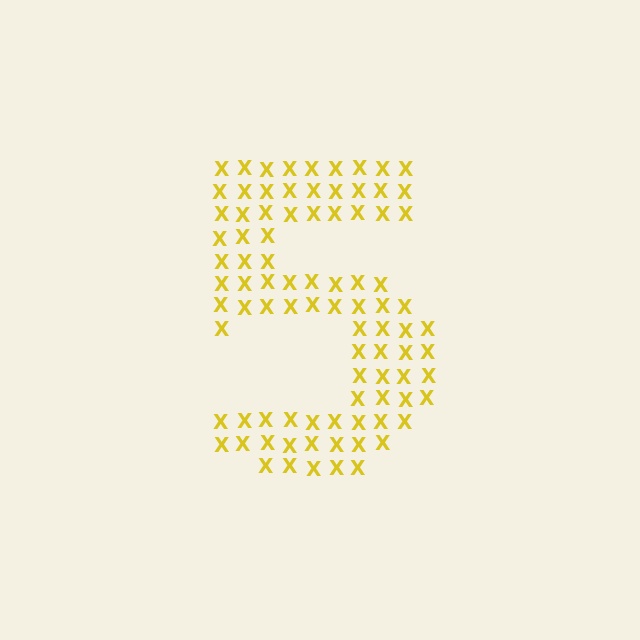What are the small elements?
The small elements are letter X's.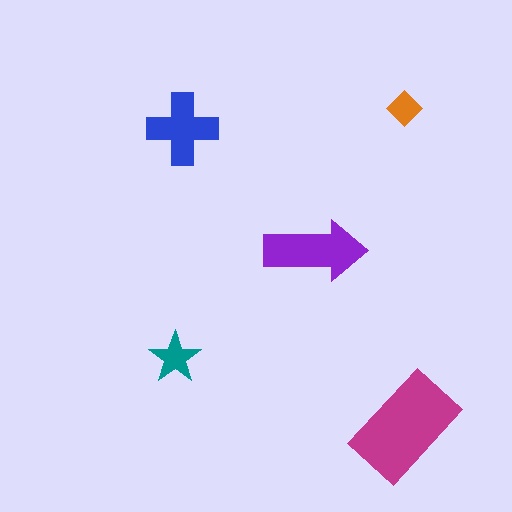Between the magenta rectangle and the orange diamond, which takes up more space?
The magenta rectangle.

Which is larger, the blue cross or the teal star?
The blue cross.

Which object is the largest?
The magenta rectangle.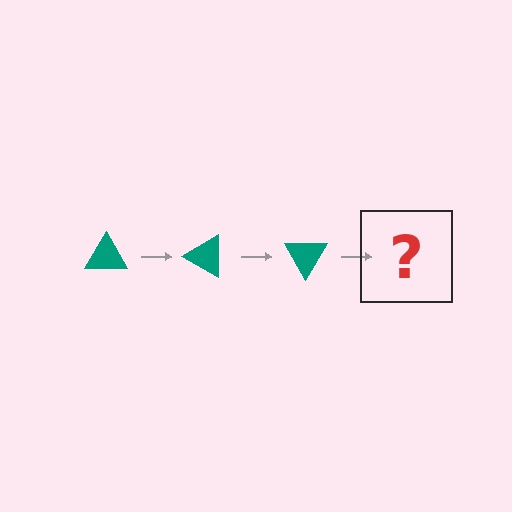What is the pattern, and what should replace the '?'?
The pattern is that the triangle rotates 30 degrees each step. The '?' should be a teal triangle rotated 90 degrees.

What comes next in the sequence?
The next element should be a teal triangle rotated 90 degrees.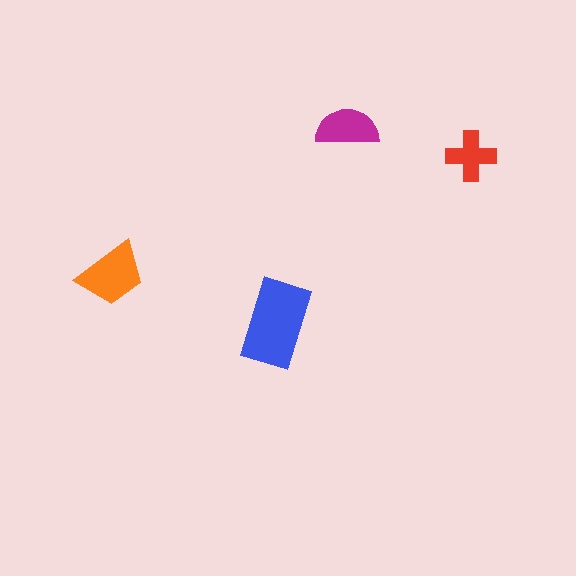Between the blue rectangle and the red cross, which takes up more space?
The blue rectangle.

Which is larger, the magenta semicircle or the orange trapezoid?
The orange trapezoid.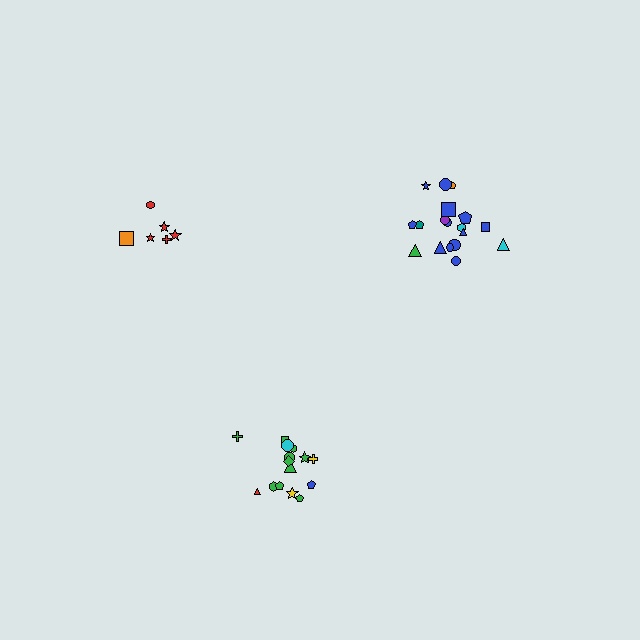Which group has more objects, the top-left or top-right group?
The top-right group.